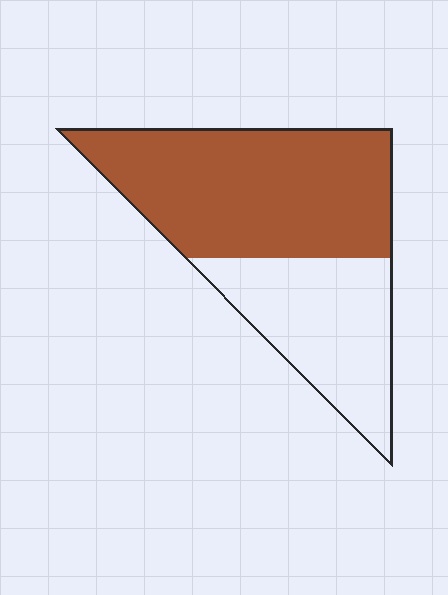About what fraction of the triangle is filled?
About five eighths (5/8).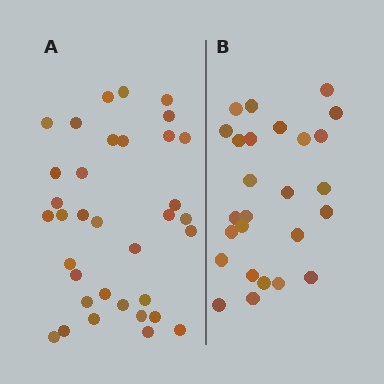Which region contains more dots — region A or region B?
Region A (the left region) has more dots.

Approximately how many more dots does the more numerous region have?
Region A has roughly 8 or so more dots than region B.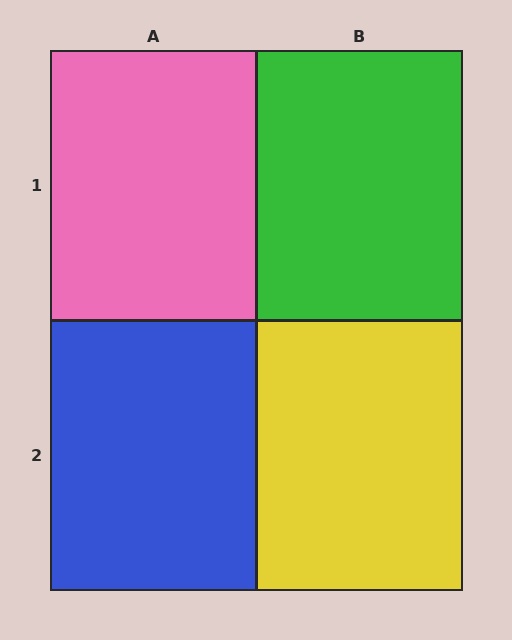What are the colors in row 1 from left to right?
Pink, green.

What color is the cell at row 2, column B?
Yellow.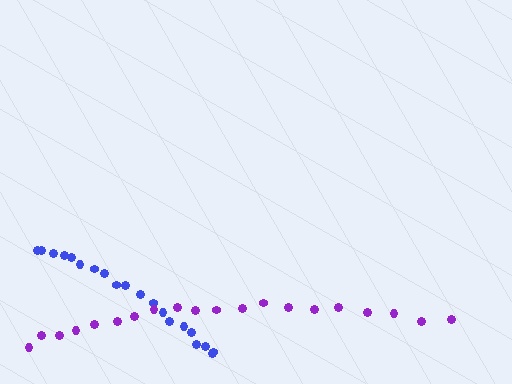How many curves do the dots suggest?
There are 2 distinct paths.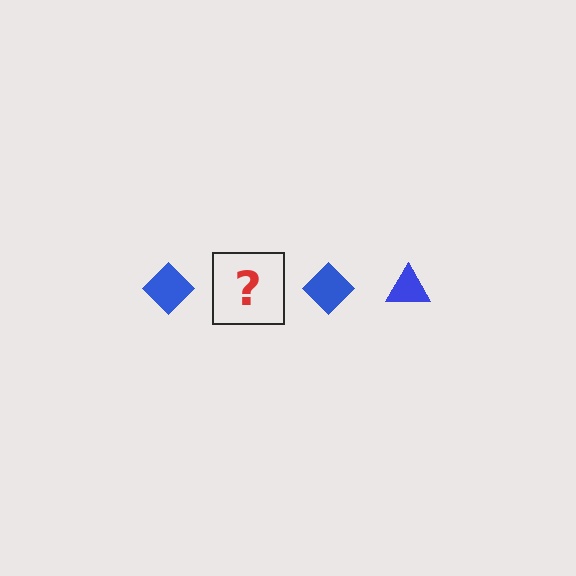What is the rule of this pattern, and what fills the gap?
The rule is that the pattern cycles through diamond, triangle shapes in blue. The gap should be filled with a blue triangle.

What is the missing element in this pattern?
The missing element is a blue triangle.